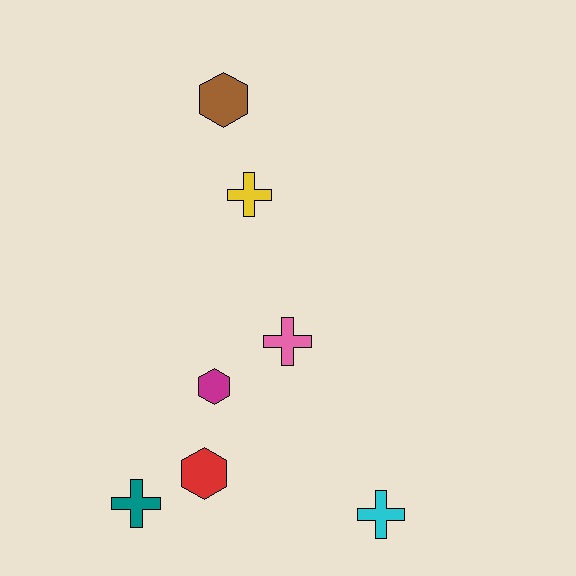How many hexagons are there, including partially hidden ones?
There are 3 hexagons.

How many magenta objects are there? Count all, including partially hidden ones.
There is 1 magenta object.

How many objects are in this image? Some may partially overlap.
There are 7 objects.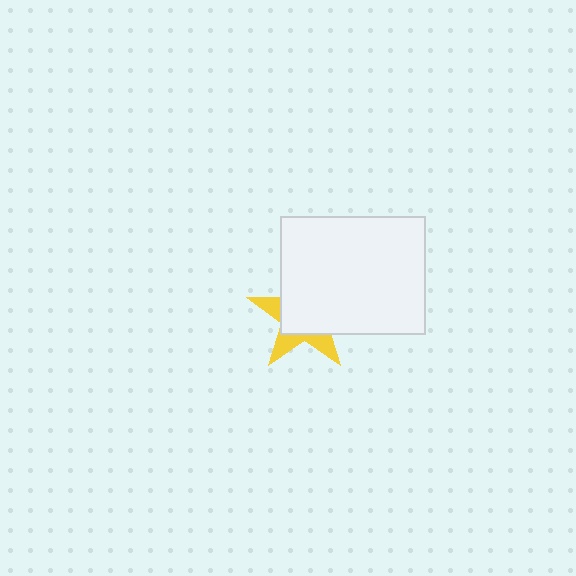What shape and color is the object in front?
The object in front is a white rectangle.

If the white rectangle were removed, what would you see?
You would see the complete yellow star.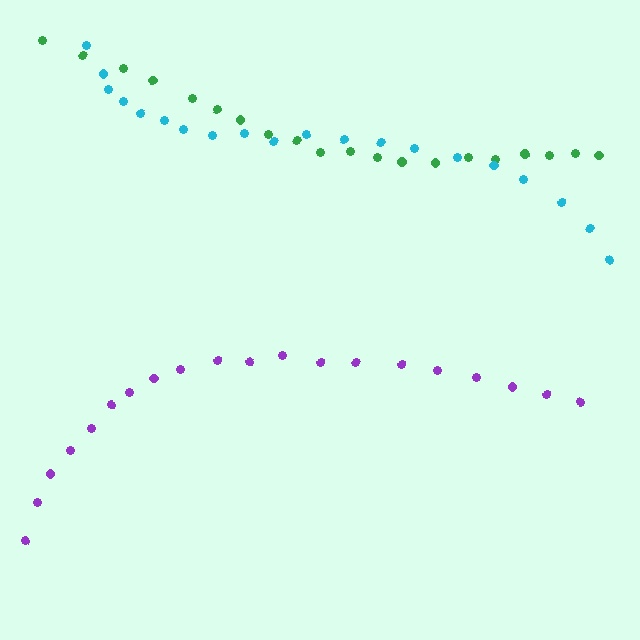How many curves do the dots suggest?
There are 3 distinct paths.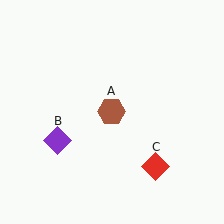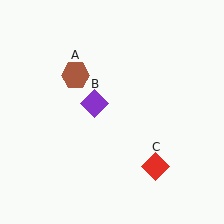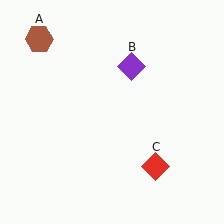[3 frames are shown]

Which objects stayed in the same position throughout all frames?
Red diamond (object C) remained stationary.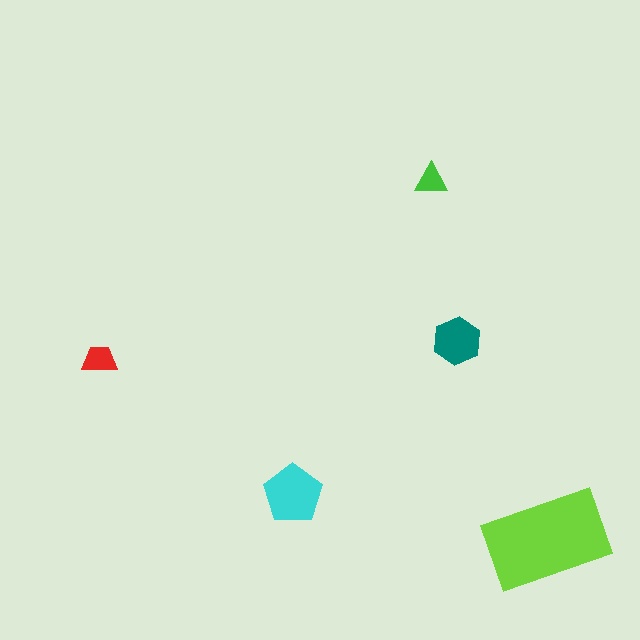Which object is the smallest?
The green triangle.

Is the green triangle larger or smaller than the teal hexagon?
Smaller.